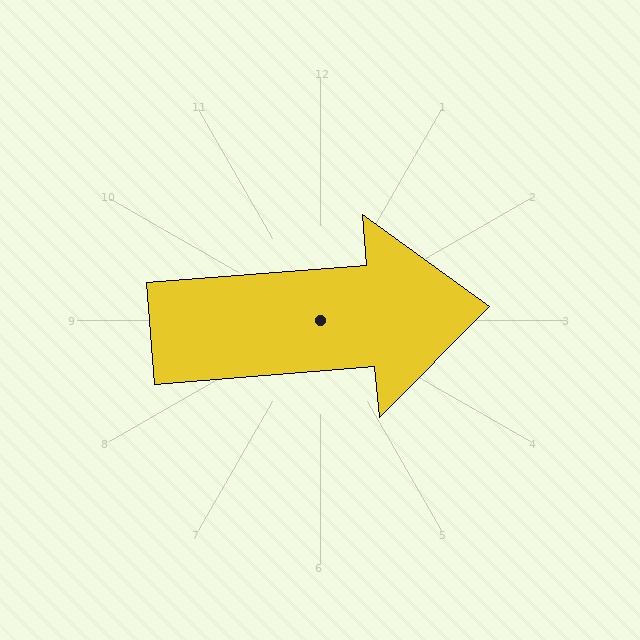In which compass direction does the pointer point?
East.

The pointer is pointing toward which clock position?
Roughly 3 o'clock.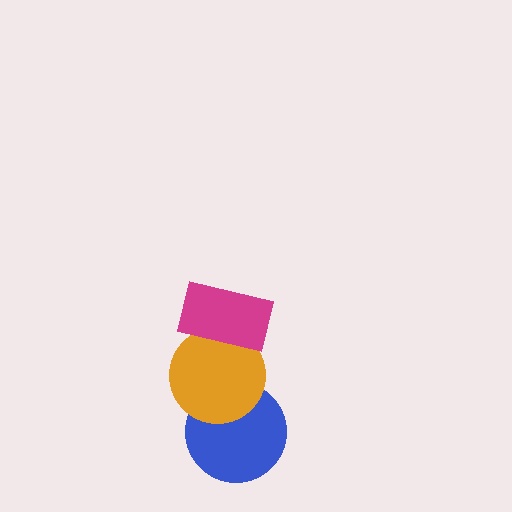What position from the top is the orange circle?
The orange circle is 2nd from the top.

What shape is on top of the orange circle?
The magenta rectangle is on top of the orange circle.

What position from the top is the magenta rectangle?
The magenta rectangle is 1st from the top.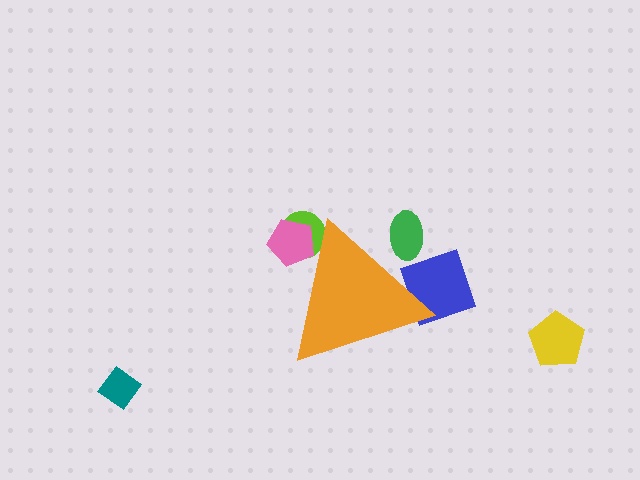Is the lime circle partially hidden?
Yes, the lime circle is partially hidden behind the orange triangle.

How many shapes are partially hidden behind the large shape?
4 shapes are partially hidden.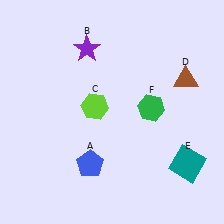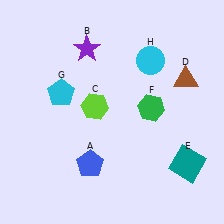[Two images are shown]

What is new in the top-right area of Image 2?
A cyan circle (H) was added in the top-right area of Image 2.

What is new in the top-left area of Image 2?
A cyan pentagon (G) was added in the top-left area of Image 2.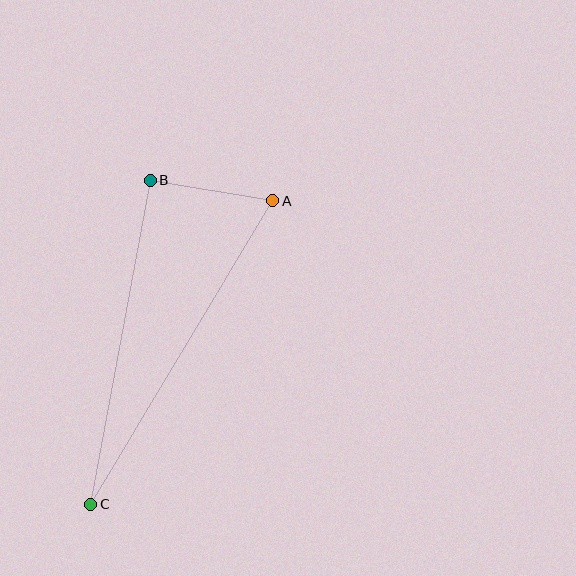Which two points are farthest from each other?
Points A and C are farthest from each other.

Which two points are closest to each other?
Points A and B are closest to each other.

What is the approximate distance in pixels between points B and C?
The distance between B and C is approximately 330 pixels.